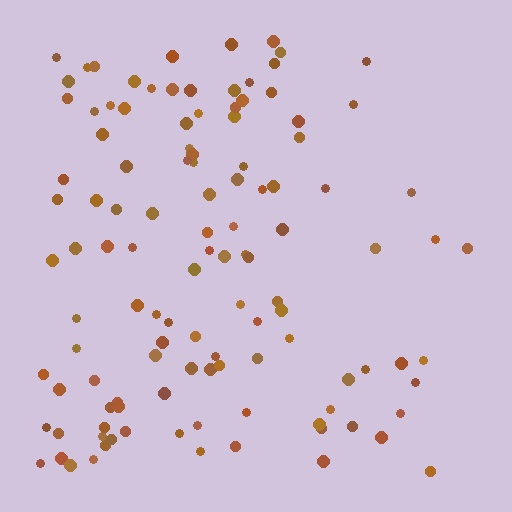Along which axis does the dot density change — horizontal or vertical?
Horizontal.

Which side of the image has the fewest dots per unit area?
The right.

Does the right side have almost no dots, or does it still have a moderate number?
Still a moderate number, just noticeably fewer than the left.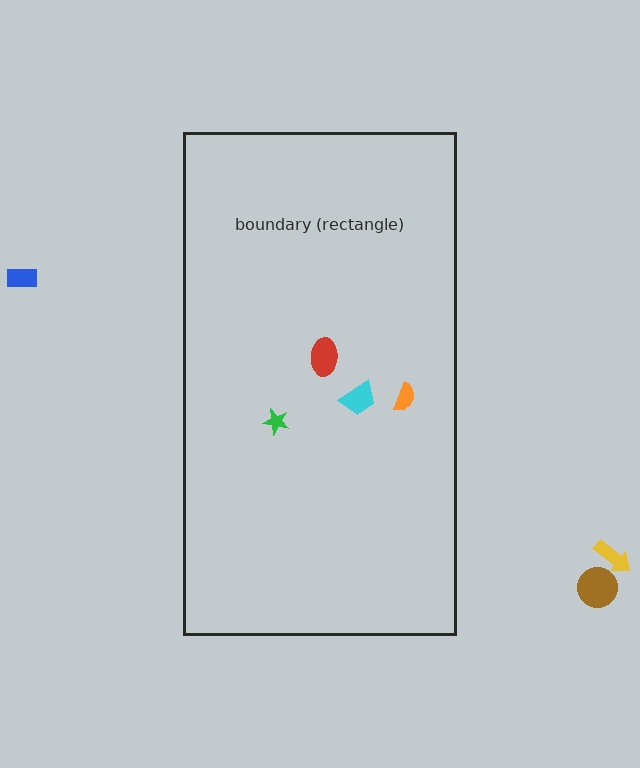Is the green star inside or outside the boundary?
Inside.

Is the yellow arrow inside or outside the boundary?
Outside.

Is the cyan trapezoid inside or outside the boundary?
Inside.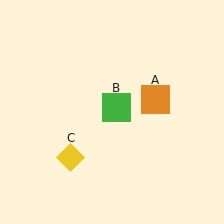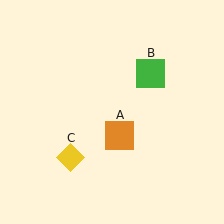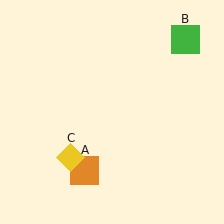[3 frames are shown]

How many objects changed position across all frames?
2 objects changed position: orange square (object A), green square (object B).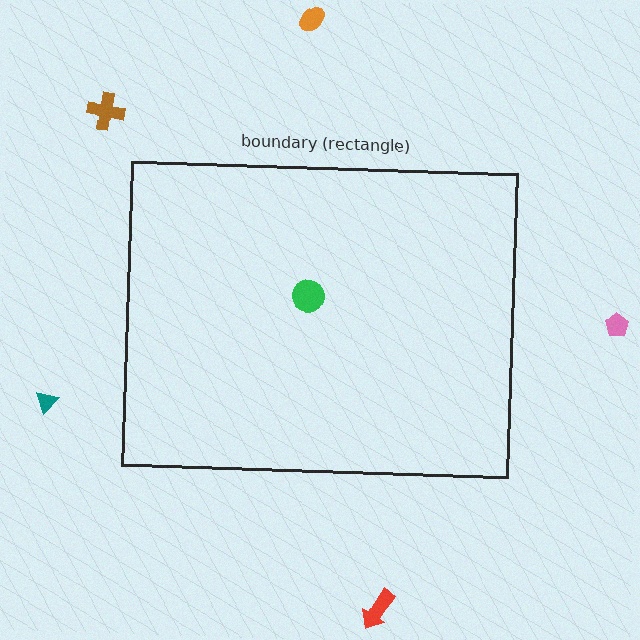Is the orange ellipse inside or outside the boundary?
Outside.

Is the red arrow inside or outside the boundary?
Outside.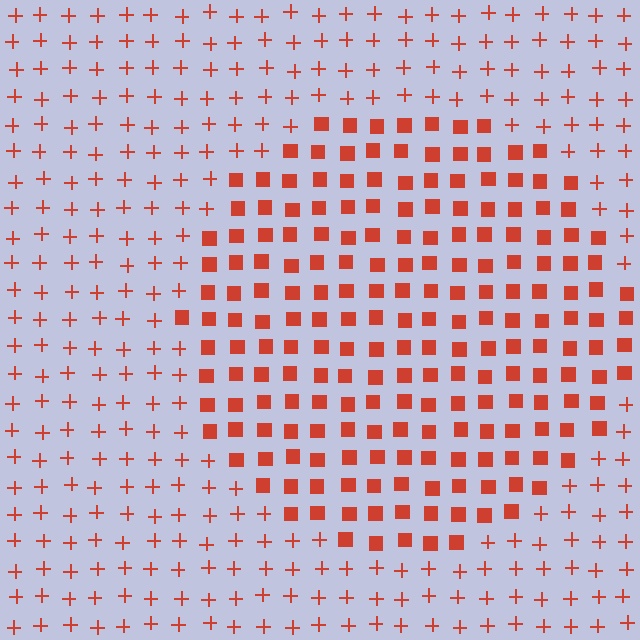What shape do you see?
I see a circle.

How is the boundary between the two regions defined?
The boundary is defined by a change in element shape: squares inside vs. plus signs outside. All elements share the same color and spacing.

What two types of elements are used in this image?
The image uses squares inside the circle region and plus signs outside it.